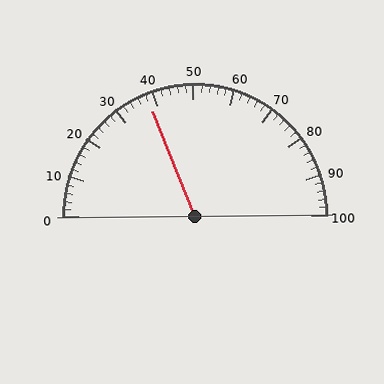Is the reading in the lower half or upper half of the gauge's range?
The reading is in the lower half of the range (0 to 100).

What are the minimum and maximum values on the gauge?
The gauge ranges from 0 to 100.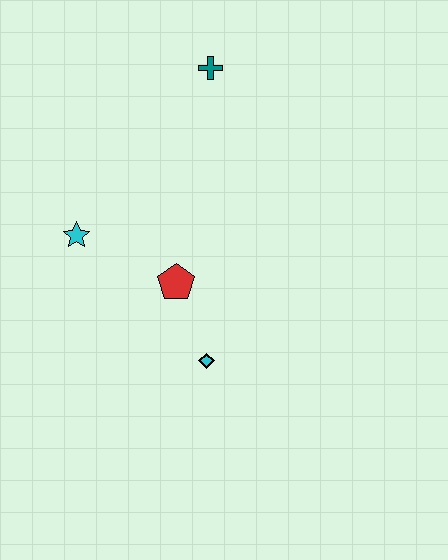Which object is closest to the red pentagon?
The cyan diamond is closest to the red pentagon.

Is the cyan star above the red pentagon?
Yes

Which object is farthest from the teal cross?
The cyan diamond is farthest from the teal cross.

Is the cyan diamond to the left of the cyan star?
No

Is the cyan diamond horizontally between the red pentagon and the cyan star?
No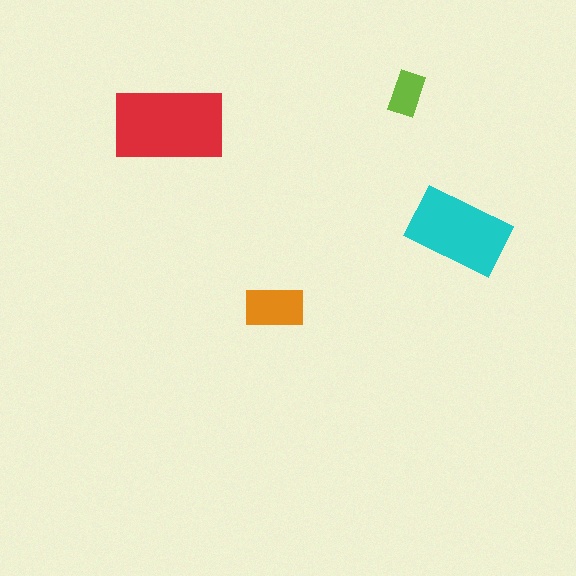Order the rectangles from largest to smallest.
the red one, the cyan one, the orange one, the lime one.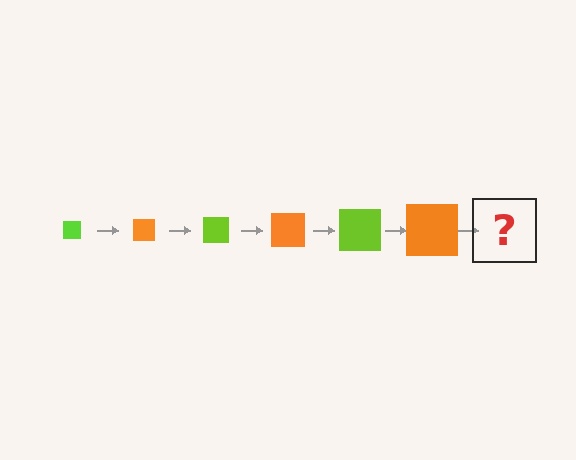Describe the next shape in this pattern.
It should be a lime square, larger than the previous one.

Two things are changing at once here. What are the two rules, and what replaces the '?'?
The two rules are that the square grows larger each step and the color cycles through lime and orange. The '?' should be a lime square, larger than the previous one.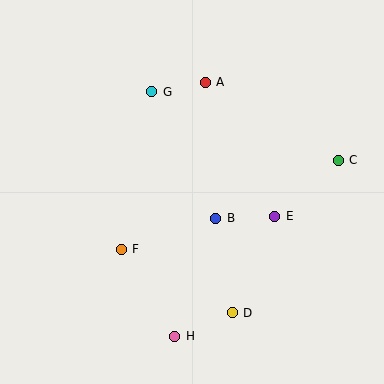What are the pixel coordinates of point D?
Point D is at (232, 313).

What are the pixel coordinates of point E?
Point E is at (275, 216).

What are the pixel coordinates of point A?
Point A is at (205, 82).